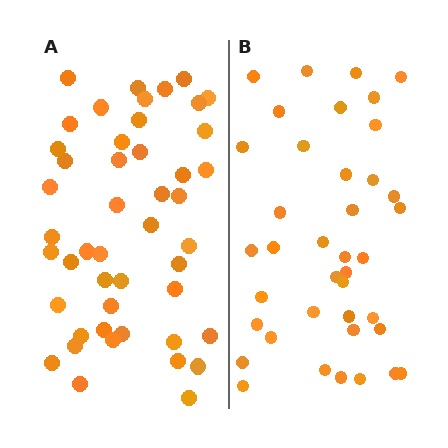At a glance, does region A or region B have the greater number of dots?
Region A (the left region) has more dots.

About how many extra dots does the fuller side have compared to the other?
Region A has roughly 8 or so more dots than region B.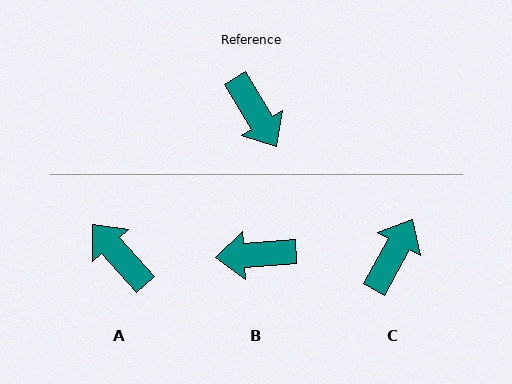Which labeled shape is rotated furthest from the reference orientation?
A, about 170 degrees away.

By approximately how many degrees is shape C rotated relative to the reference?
Approximately 120 degrees counter-clockwise.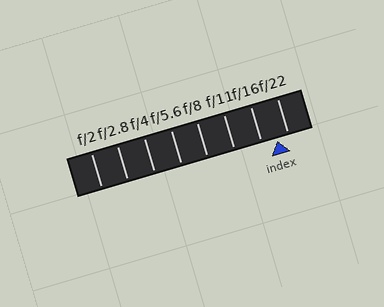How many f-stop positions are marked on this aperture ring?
There are 8 f-stop positions marked.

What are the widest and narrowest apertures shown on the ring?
The widest aperture shown is f/2 and the narrowest is f/22.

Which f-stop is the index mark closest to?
The index mark is closest to f/22.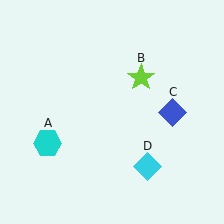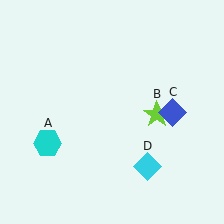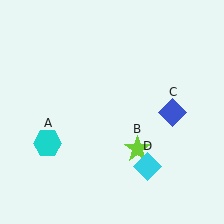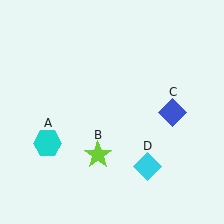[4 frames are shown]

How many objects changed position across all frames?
1 object changed position: lime star (object B).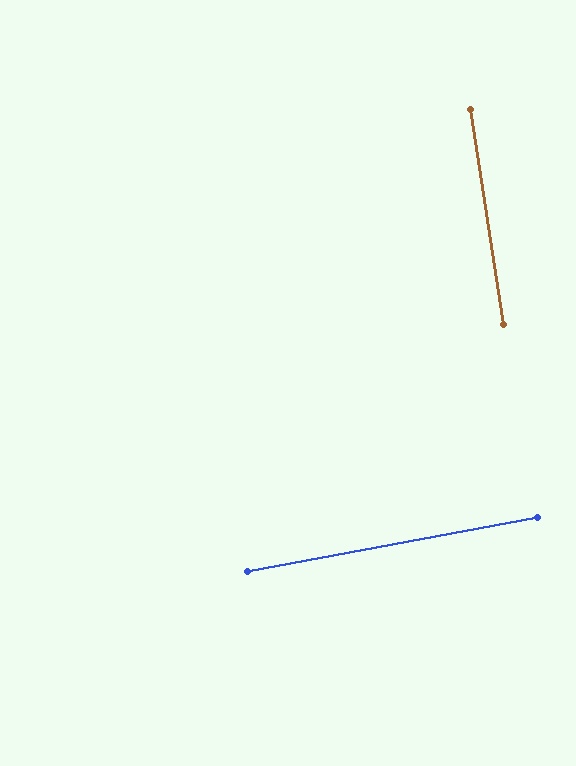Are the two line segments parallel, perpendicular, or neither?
Perpendicular — they meet at approximately 88°.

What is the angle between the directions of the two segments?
Approximately 88 degrees.